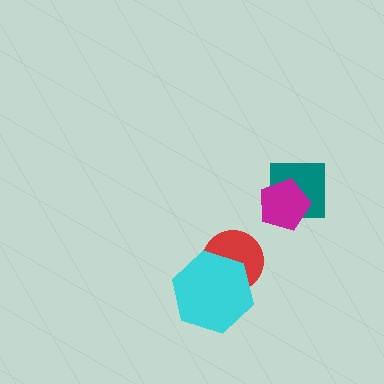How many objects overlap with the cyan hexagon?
1 object overlaps with the cyan hexagon.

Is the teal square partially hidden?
Yes, it is partially covered by another shape.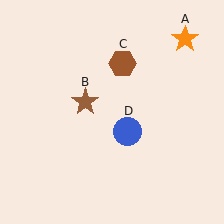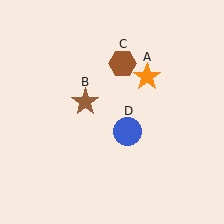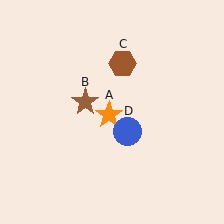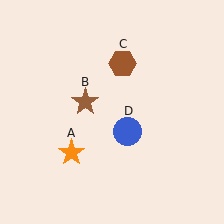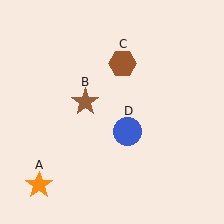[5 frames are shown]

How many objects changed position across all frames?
1 object changed position: orange star (object A).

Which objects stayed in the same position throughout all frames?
Brown star (object B) and brown hexagon (object C) and blue circle (object D) remained stationary.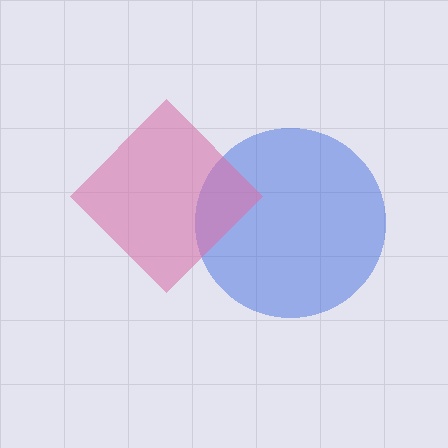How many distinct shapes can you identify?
There are 2 distinct shapes: a blue circle, a pink diamond.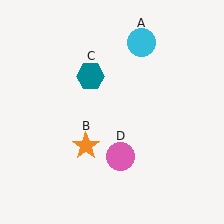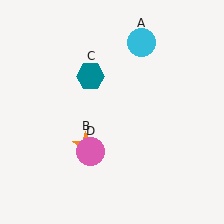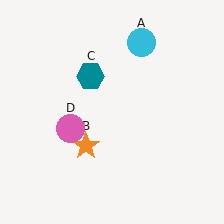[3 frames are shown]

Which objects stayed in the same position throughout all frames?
Cyan circle (object A) and orange star (object B) and teal hexagon (object C) remained stationary.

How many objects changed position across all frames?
1 object changed position: pink circle (object D).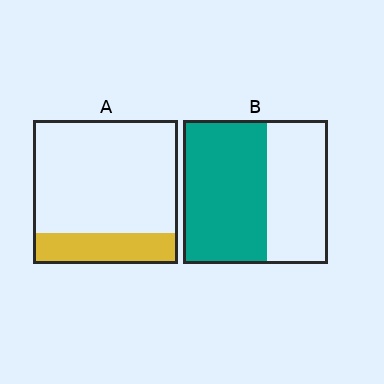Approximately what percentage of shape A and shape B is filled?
A is approximately 20% and B is approximately 60%.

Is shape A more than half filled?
No.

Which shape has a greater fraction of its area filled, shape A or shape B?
Shape B.